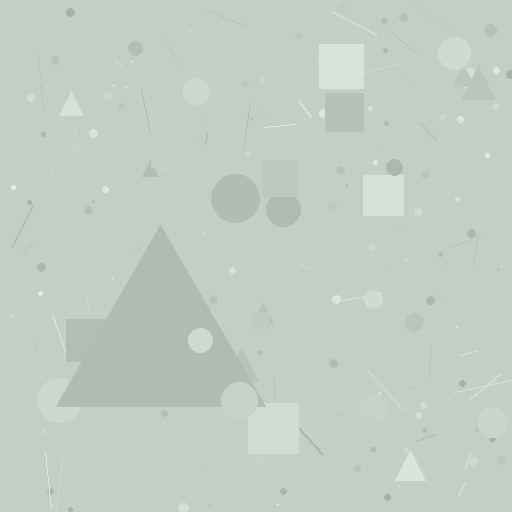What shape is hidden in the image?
A triangle is hidden in the image.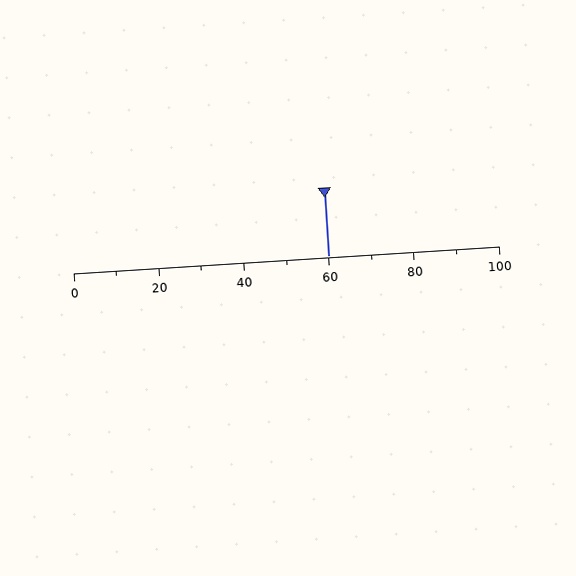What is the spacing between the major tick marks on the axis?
The major ticks are spaced 20 apart.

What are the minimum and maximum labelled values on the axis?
The axis runs from 0 to 100.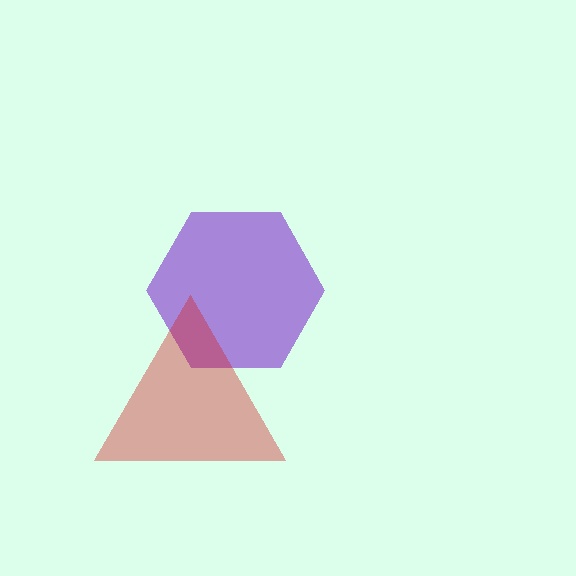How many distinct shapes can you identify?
There are 2 distinct shapes: a purple hexagon, a red triangle.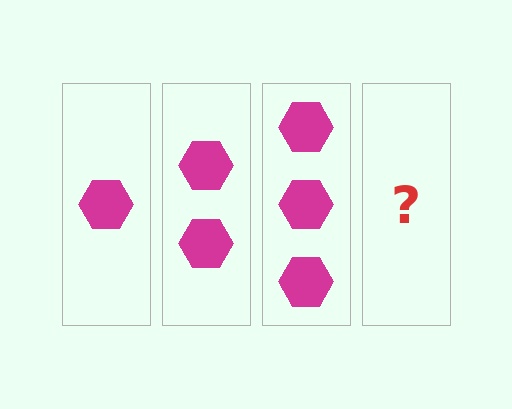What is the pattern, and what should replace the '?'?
The pattern is that each step adds one more hexagon. The '?' should be 4 hexagons.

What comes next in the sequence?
The next element should be 4 hexagons.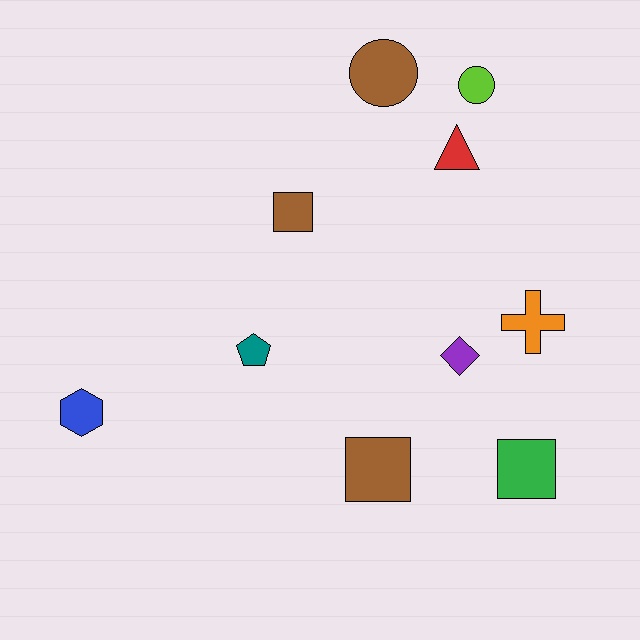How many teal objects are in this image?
There is 1 teal object.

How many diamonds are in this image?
There is 1 diamond.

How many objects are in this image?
There are 10 objects.